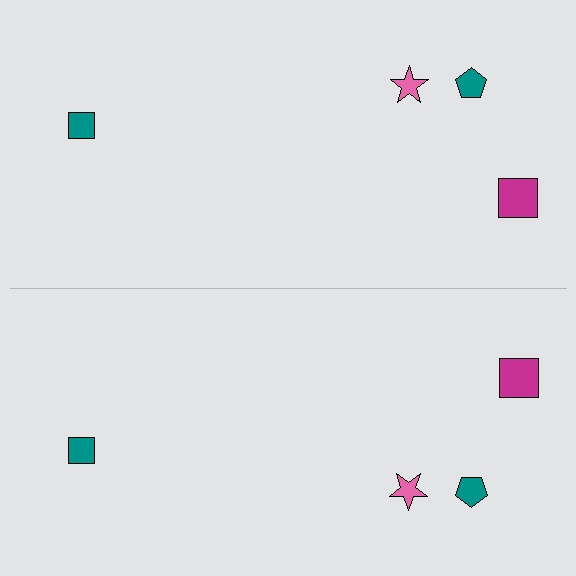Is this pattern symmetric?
Yes, this pattern has bilateral (reflection) symmetry.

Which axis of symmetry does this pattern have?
The pattern has a horizontal axis of symmetry running through the center of the image.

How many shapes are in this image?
There are 8 shapes in this image.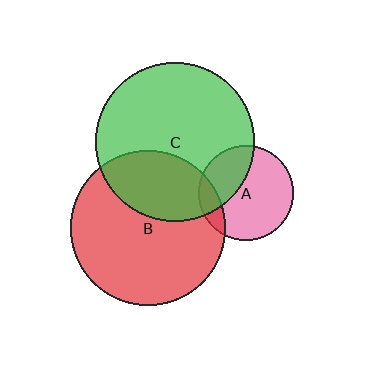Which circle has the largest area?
Circle C (green).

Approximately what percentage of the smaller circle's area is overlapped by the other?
Approximately 30%.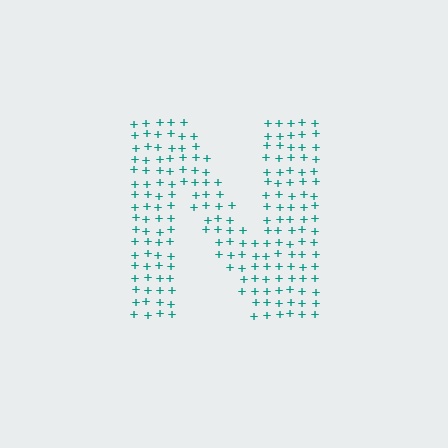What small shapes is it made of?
It is made of small plus signs.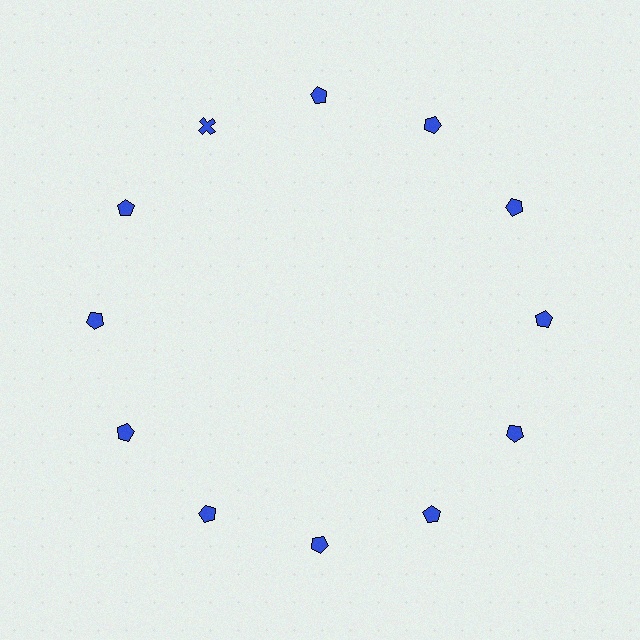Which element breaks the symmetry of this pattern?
The blue cross at roughly the 11 o'clock position breaks the symmetry. All other shapes are blue pentagons.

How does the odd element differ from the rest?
It has a different shape: cross instead of pentagon.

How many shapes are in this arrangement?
There are 12 shapes arranged in a ring pattern.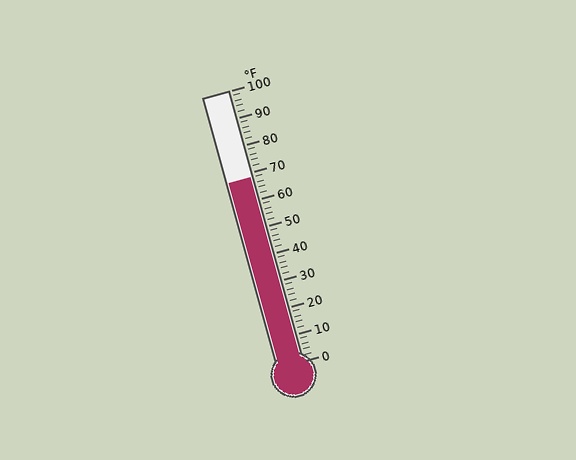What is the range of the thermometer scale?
The thermometer scale ranges from 0°F to 100°F.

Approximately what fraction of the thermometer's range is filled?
The thermometer is filled to approximately 70% of its range.